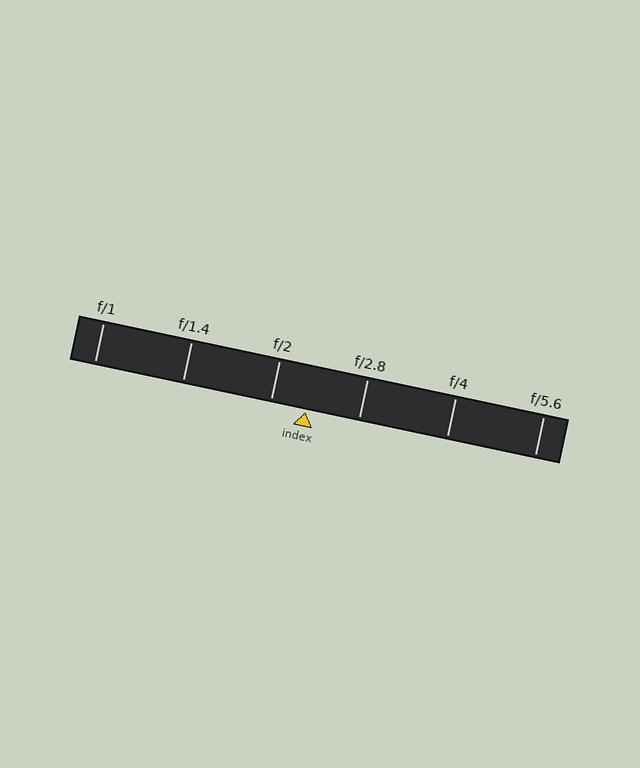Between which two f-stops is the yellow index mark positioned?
The index mark is between f/2 and f/2.8.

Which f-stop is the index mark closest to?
The index mark is closest to f/2.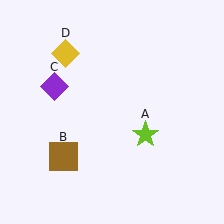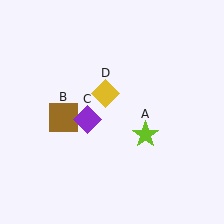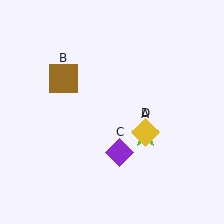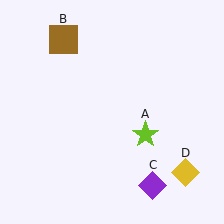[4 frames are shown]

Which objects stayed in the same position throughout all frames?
Lime star (object A) remained stationary.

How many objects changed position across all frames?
3 objects changed position: brown square (object B), purple diamond (object C), yellow diamond (object D).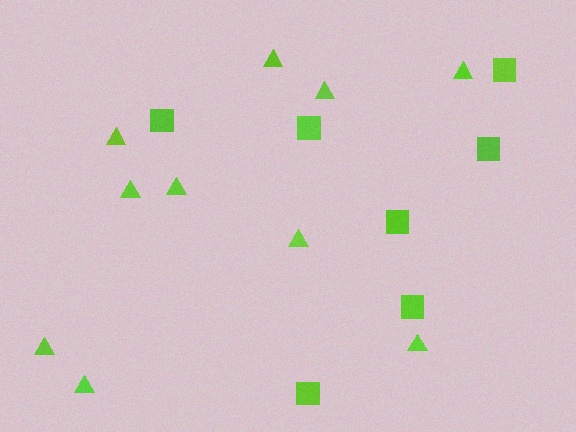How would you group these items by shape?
There are 2 groups: one group of squares (7) and one group of triangles (10).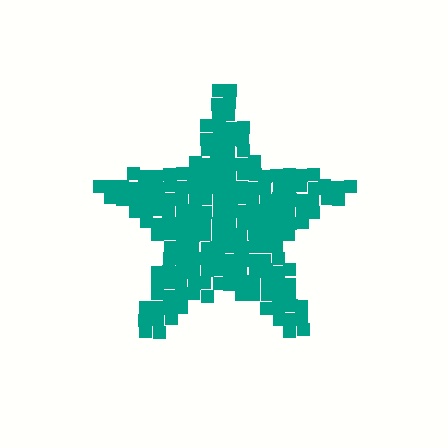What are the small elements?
The small elements are squares.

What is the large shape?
The large shape is a star.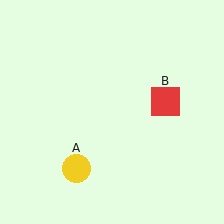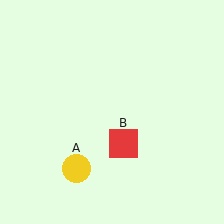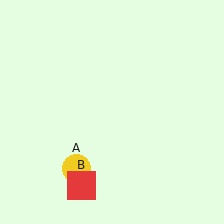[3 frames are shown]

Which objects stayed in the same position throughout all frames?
Yellow circle (object A) remained stationary.